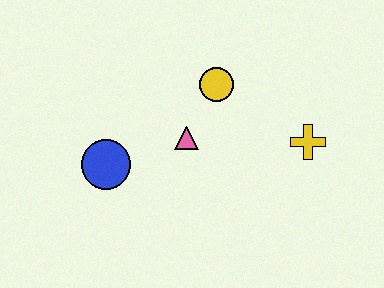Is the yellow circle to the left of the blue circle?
No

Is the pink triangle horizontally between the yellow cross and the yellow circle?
No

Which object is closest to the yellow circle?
The pink triangle is closest to the yellow circle.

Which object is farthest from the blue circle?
The yellow cross is farthest from the blue circle.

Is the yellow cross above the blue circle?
Yes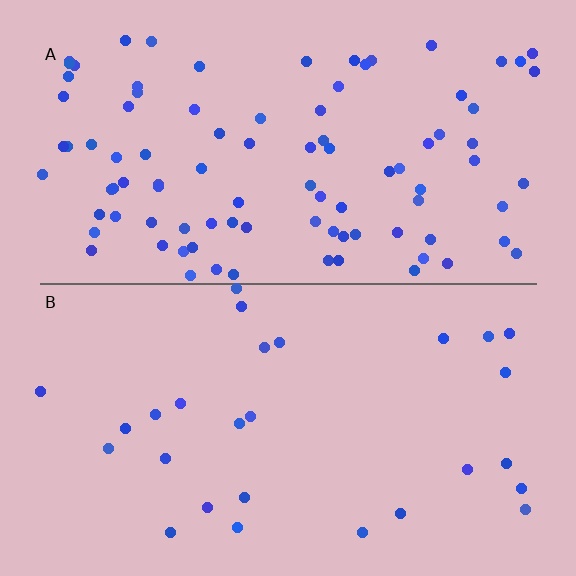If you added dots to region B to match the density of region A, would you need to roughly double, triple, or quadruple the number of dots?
Approximately triple.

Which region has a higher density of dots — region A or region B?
A (the top).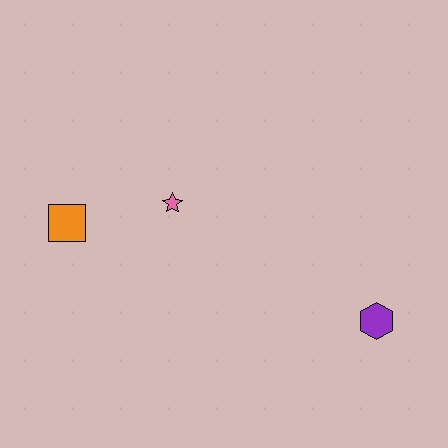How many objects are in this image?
There are 3 objects.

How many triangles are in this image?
There are no triangles.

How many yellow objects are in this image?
There are no yellow objects.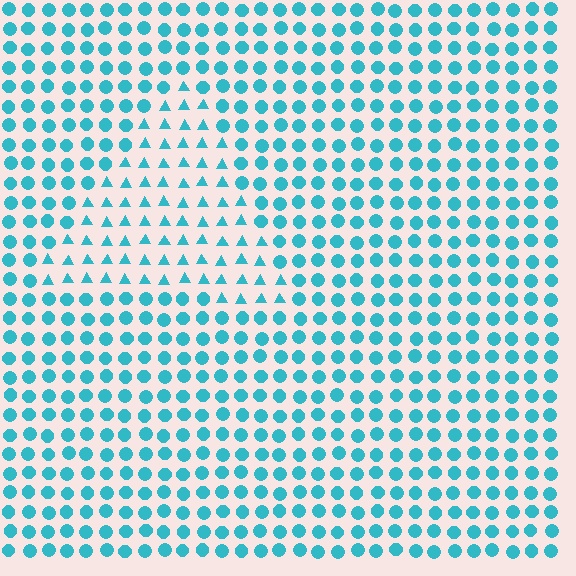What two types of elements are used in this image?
The image uses triangles inside the triangle region and circles outside it.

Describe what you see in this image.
The image is filled with small cyan elements arranged in a uniform grid. A triangle-shaped region contains triangles, while the surrounding area contains circles. The boundary is defined purely by the change in element shape.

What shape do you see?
I see a triangle.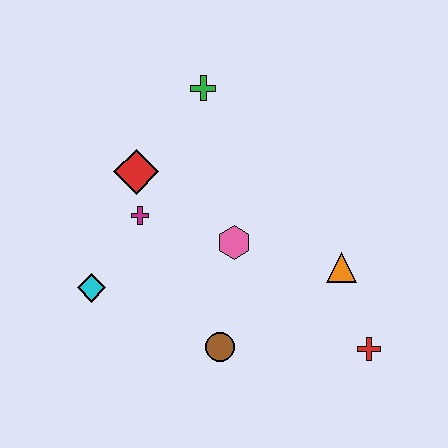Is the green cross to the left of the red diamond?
No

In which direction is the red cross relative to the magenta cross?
The red cross is to the right of the magenta cross.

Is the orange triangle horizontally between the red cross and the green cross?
Yes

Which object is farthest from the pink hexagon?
The red cross is farthest from the pink hexagon.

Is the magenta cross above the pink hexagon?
Yes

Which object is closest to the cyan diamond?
The magenta cross is closest to the cyan diamond.